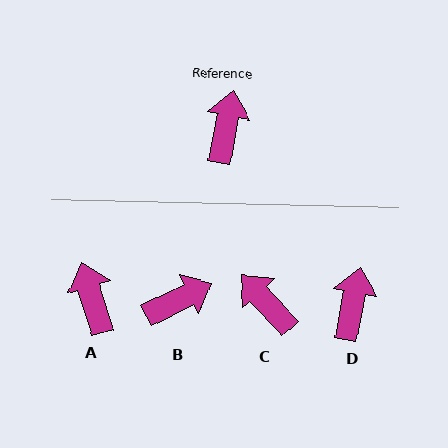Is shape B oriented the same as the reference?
No, it is off by about 52 degrees.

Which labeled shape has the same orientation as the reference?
D.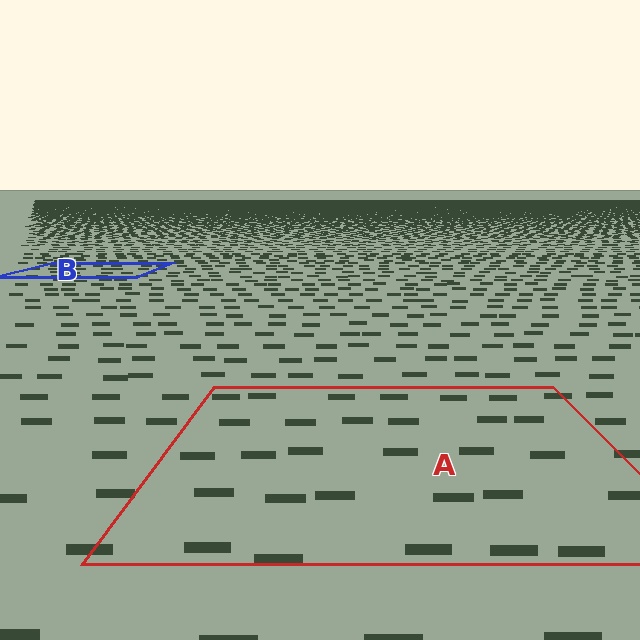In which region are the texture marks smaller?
The texture marks are smaller in region B, because it is farther away.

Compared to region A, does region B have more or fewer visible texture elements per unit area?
Region B has more texture elements per unit area — they are packed more densely because it is farther away.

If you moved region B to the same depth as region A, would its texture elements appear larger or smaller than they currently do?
They would appear larger. At a closer depth, the same texture elements are projected at a bigger on-screen size.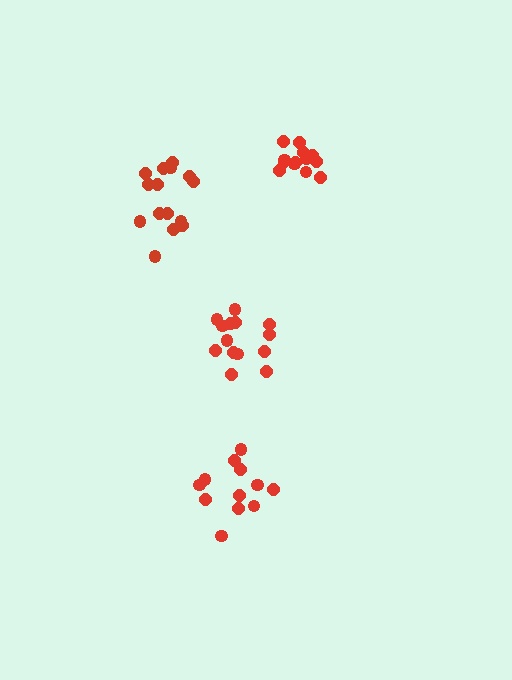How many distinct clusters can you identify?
There are 4 distinct clusters.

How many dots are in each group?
Group 1: 14 dots, Group 2: 12 dots, Group 3: 13 dots, Group 4: 15 dots (54 total).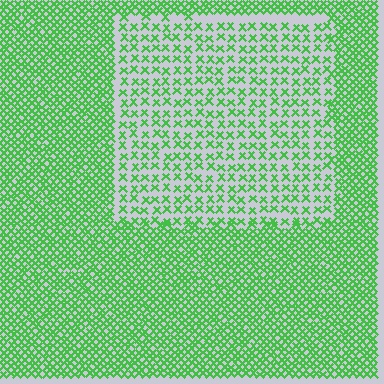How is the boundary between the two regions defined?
The boundary is defined by a change in element density (approximately 2.3x ratio). All elements are the same color, size, and shape.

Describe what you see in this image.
The image contains small green elements arranged at two different densities. A rectangle-shaped region is visible where the elements are less densely packed than the surrounding area.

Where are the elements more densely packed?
The elements are more densely packed outside the rectangle boundary.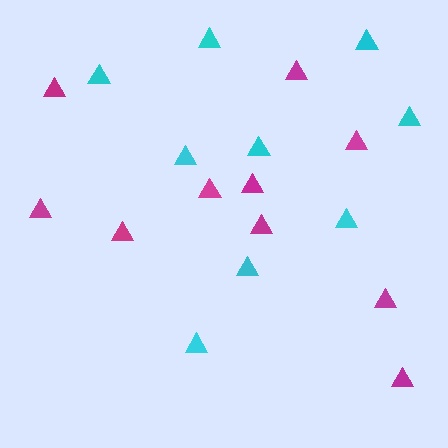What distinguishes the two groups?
There are 2 groups: one group of magenta triangles (10) and one group of cyan triangles (9).